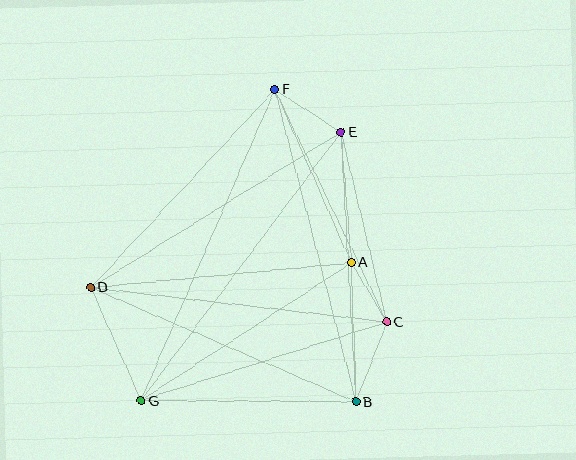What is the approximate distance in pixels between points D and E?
The distance between D and E is approximately 295 pixels.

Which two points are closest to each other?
Points A and C are closest to each other.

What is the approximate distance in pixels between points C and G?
The distance between C and G is approximately 258 pixels.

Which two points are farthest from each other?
Points F and G are farthest from each other.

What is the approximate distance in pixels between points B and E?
The distance between B and E is approximately 270 pixels.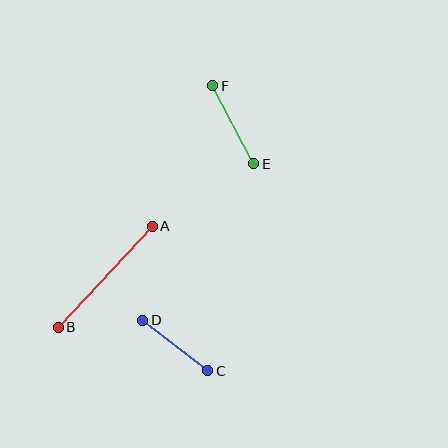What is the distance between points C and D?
The distance is approximately 82 pixels.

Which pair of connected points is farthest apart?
Points A and B are farthest apart.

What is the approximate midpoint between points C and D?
The midpoint is at approximately (175, 346) pixels.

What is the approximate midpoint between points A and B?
The midpoint is at approximately (105, 277) pixels.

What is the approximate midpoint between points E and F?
The midpoint is at approximately (233, 125) pixels.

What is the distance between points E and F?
The distance is approximately 88 pixels.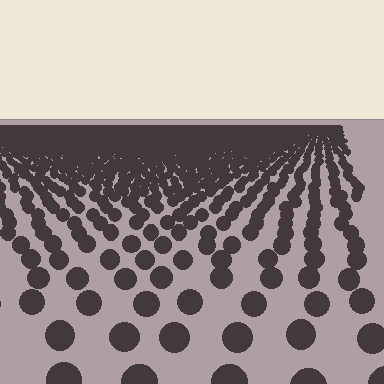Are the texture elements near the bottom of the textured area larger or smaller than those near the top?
Larger. Near the bottom, elements are closer to the viewer and appear at a bigger on-screen size.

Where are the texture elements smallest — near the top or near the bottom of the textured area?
Near the top.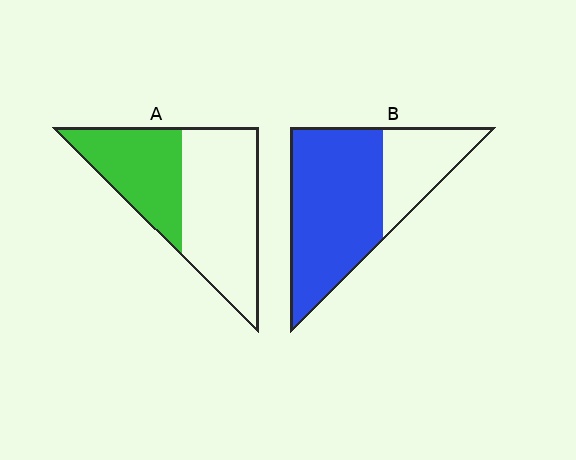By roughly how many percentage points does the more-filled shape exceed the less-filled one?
By roughly 30 percentage points (B over A).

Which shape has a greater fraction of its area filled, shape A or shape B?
Shape B.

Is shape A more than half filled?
No.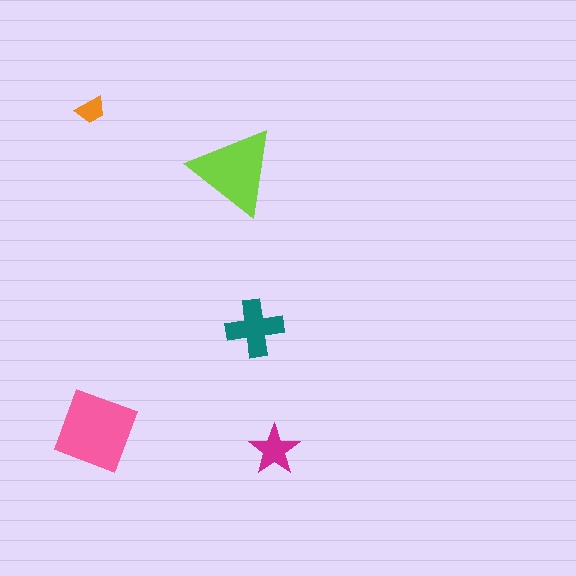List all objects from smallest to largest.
The orange trapezoid, the magenta star, the teal cross, the lime triangle, the pink diamond.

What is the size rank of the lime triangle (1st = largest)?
2nd.